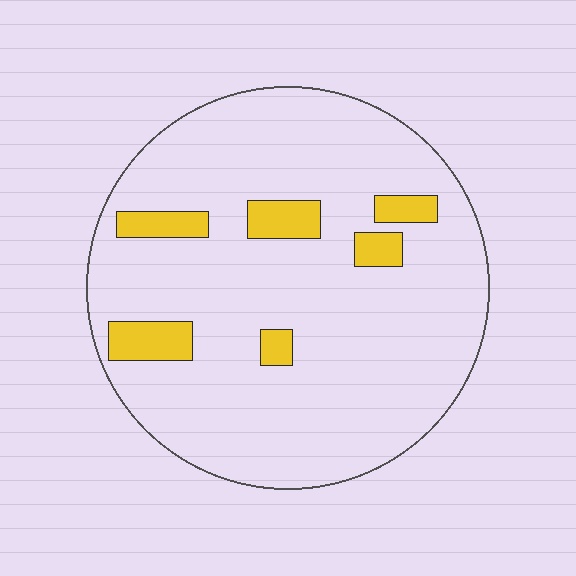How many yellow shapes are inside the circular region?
6.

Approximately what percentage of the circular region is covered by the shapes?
Approximately 10%.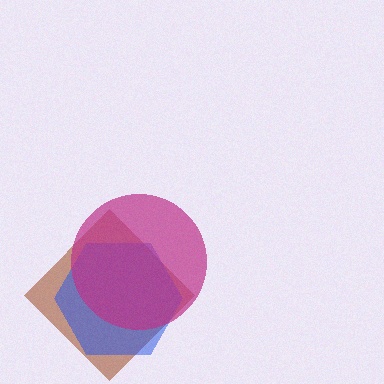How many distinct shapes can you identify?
There are 3 distinct shapes: a brown diamond, a blue hexagon, a magenta circle.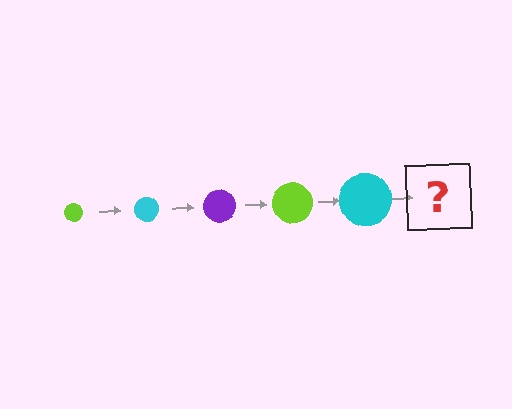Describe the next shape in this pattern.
It should be a purple circle, larger than the previous one.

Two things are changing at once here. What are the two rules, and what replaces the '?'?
The two rules are that the circle grows larger each step and the color cycles through lime, cyan, and purple. The '?' should be a purple circle, larger than the previous one.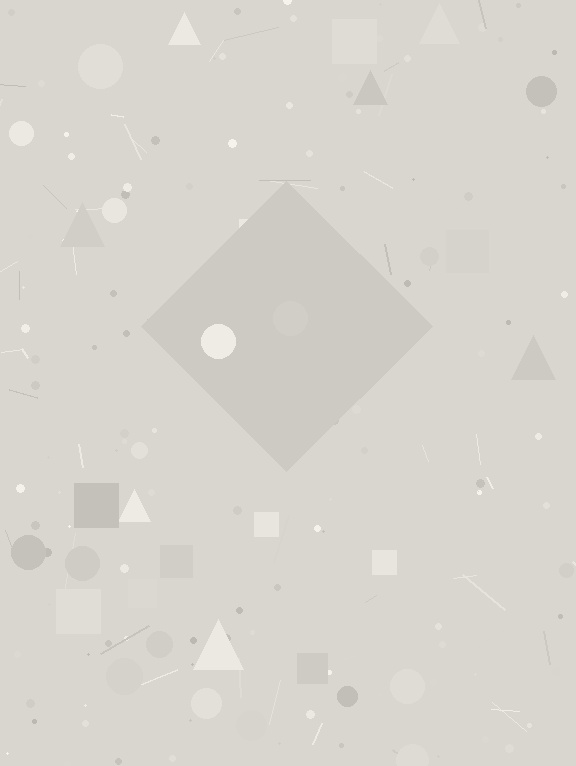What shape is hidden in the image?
A diamond is hidden in the image.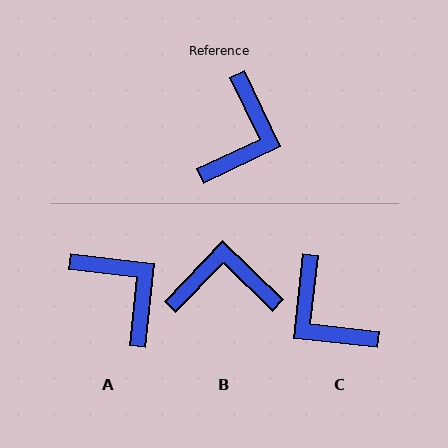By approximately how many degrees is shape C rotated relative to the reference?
Approximately 122 degrees clockwise.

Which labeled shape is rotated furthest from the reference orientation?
C, about 122 degrees away.